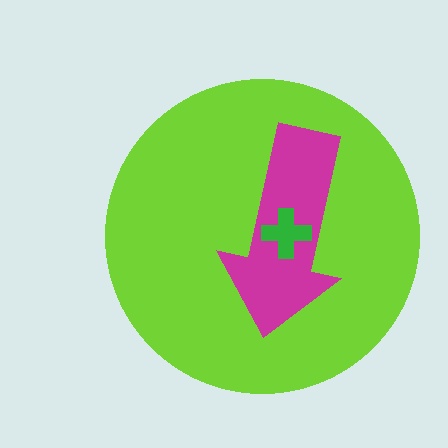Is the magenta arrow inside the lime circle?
Yes.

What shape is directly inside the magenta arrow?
The green cross.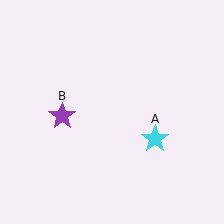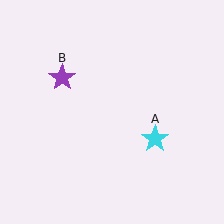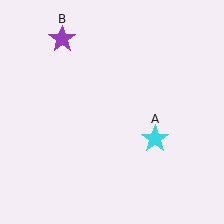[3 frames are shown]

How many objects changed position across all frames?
1 object changed position: purple star (object B).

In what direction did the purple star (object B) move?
The purple star (object B) moved up.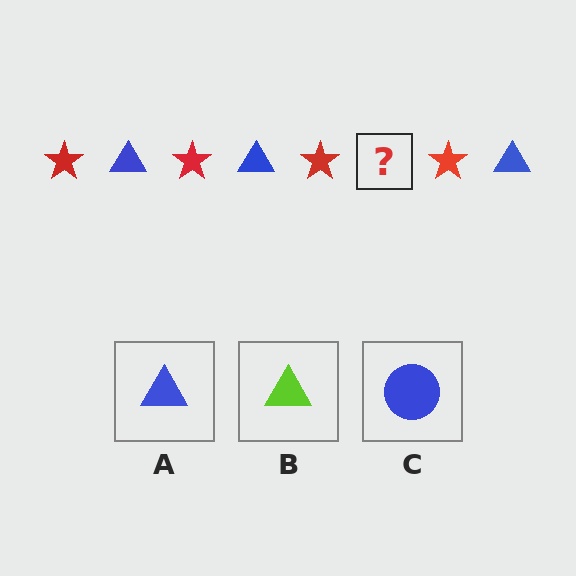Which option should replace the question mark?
Option A.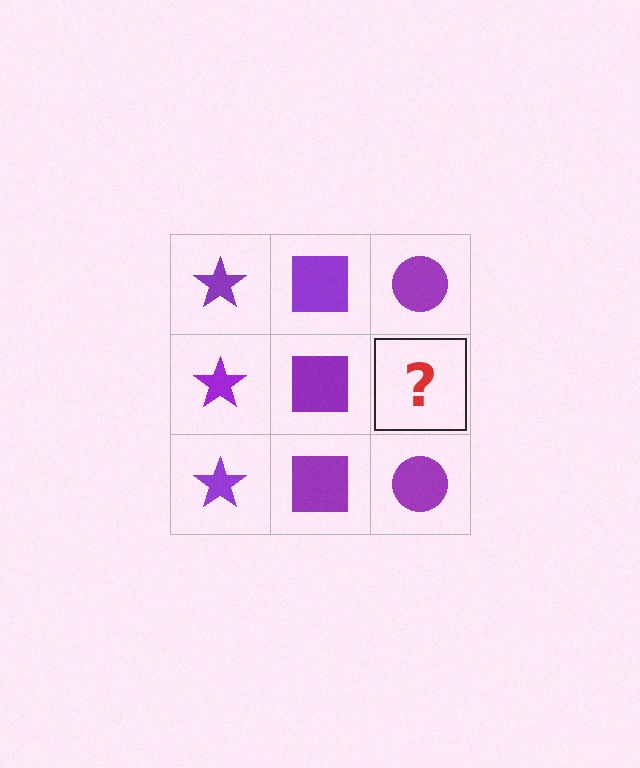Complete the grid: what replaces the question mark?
The question mark should be replaced with a purple circle.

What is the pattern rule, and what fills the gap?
The rule is that each column has a consistent shape. The gap should be filled with a purple circle.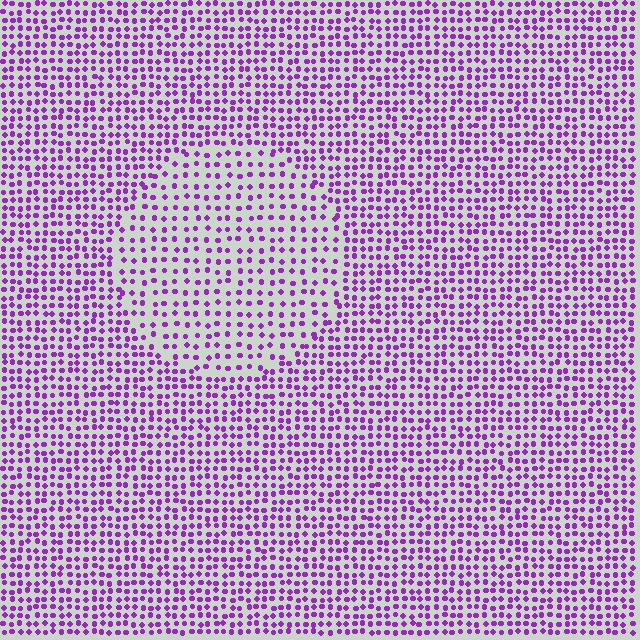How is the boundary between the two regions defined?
The boundary is defined by a change in element density (approximately 1.7x ratio). All elements are the same color, size, and shape.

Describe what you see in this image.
The image contains small purple elements arranged at two different densities. A circle-shaped region is visible where the elements are less densely packed than the surrounding area.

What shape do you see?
I see a circle.